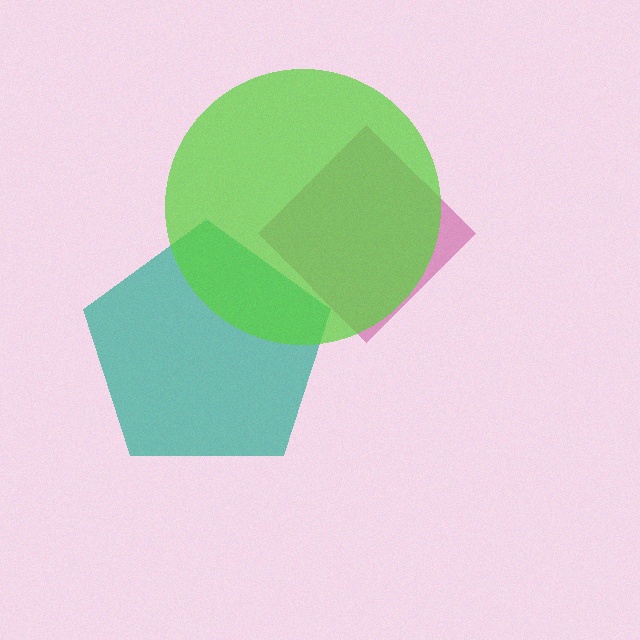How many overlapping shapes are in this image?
There are 3 overlapping shapes in the image.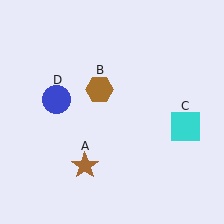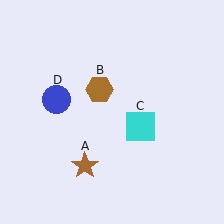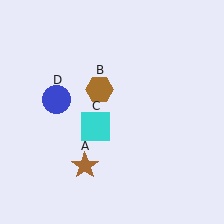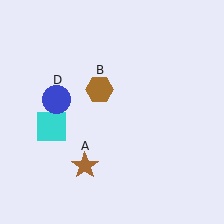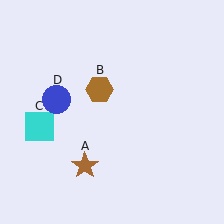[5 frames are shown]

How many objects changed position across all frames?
1 object changed position: cyan square (object C).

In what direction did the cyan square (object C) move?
The cyan square (object C) moved left.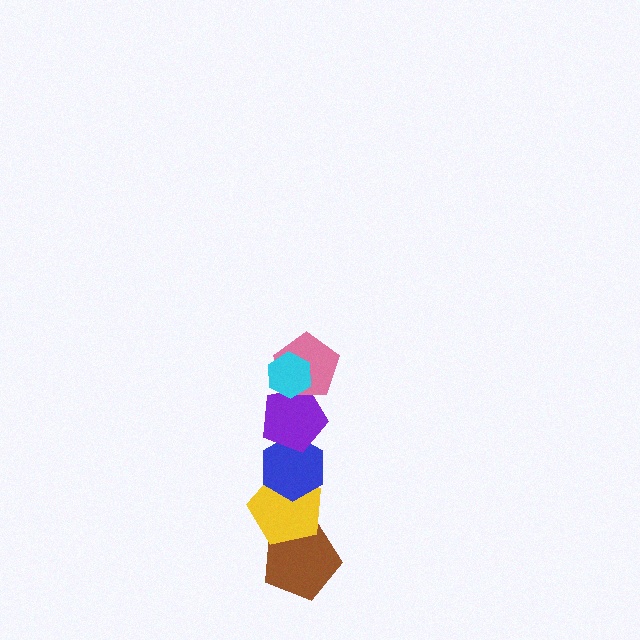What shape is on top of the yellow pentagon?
The blue hexagon is on top of the yellow pentagon.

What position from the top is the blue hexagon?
The blue hexagon is 4th from the top.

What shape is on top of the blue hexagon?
The purple pentagon is on top of the blue hexagon.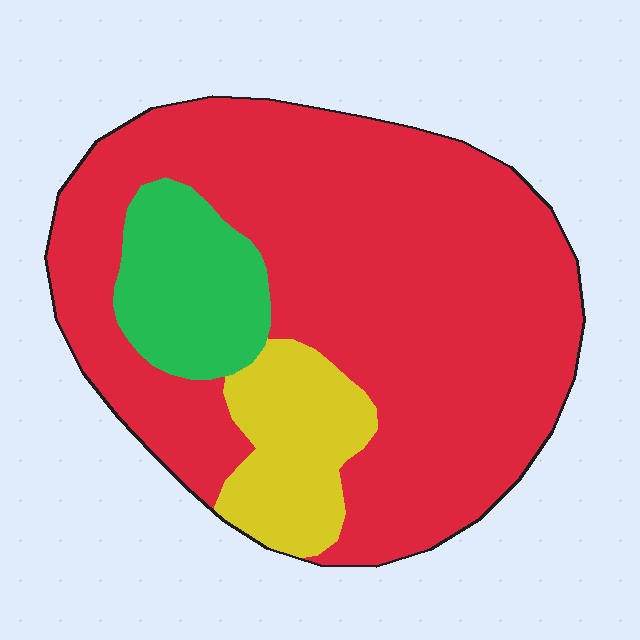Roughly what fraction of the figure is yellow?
Yellow takes up less than a quarter of the figure.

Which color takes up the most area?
Red, at roughly 75%.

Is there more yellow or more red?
Red.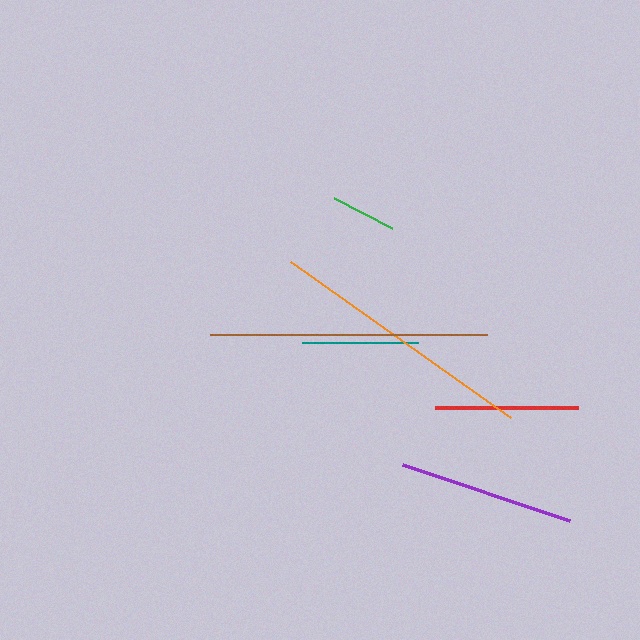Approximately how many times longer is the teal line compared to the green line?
The teal line is approximately 1.8 times the length of the green line.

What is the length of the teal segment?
The teal segment is approximately 116 pixels long.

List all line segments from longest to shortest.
From longest to shortest: brown, orange, purple, red, teal, green.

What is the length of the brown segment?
The brown segment is approximately 277 pixels long.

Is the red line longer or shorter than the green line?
The red line is longer than the green line.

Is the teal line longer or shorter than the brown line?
The brown line is longer than the teal line.